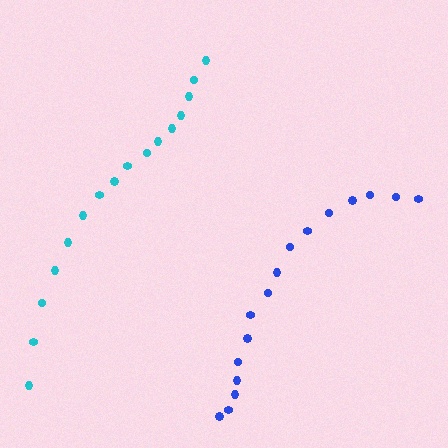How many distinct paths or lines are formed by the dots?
There are 2 distinct paths.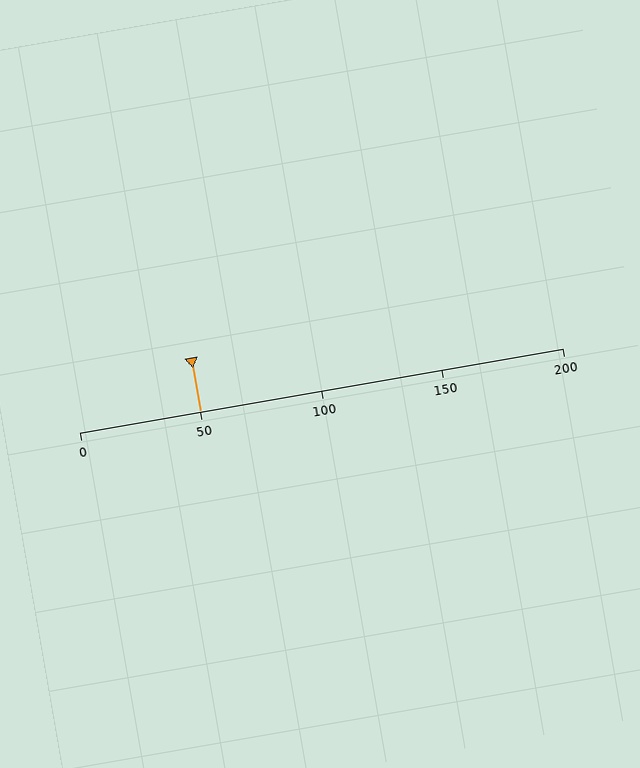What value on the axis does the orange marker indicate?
The marker indicates approximately 50.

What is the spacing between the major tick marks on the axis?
The major ticks are spaced 50 apart.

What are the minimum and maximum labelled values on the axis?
The axis runs from 0 to 200.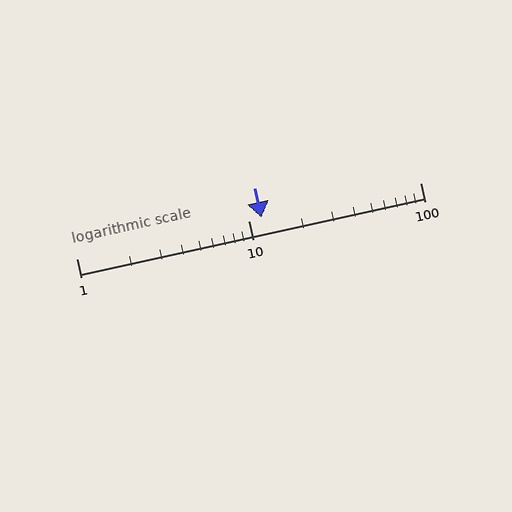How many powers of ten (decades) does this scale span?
The scale spans 2 decades, from 1 to 100.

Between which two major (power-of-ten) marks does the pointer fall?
The pointer is between 10 and 100.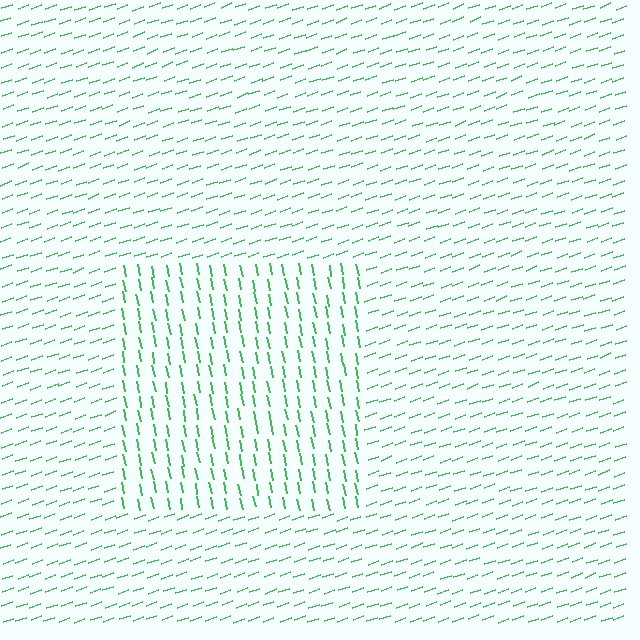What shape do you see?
I see a rectangle.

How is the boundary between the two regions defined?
The boundary is defined purely by a change in line orientation (approximately 82 degrees difference). All lines are the same color and thickness.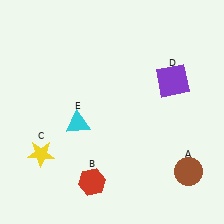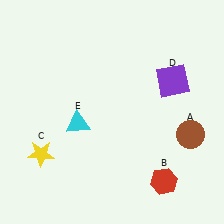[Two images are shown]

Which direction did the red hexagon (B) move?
The red hexagon (B) moved right.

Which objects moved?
The objects that moved are: the brown circle (A), the red hexagon (B).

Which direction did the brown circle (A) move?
The brown circle (A) moved up.